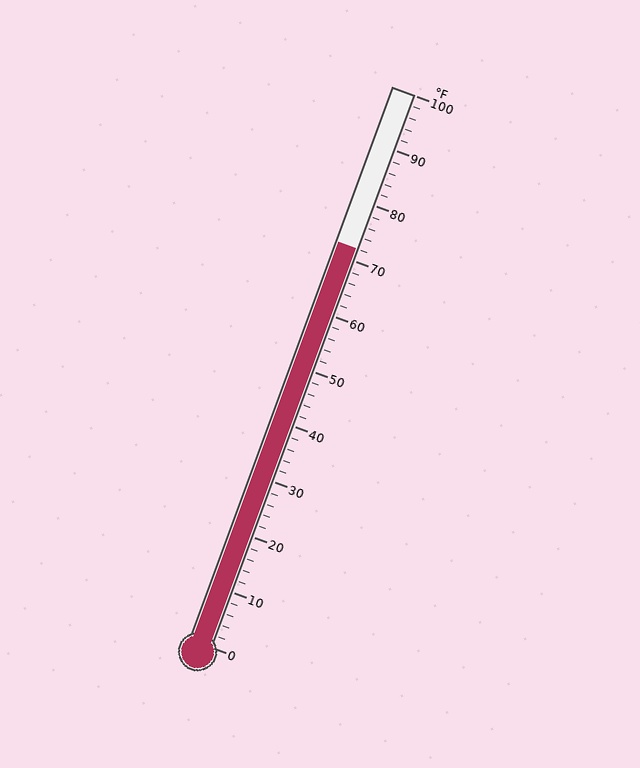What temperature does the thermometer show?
The thermometer shows approximately 72°F.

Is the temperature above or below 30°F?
The temperature is above 30°F.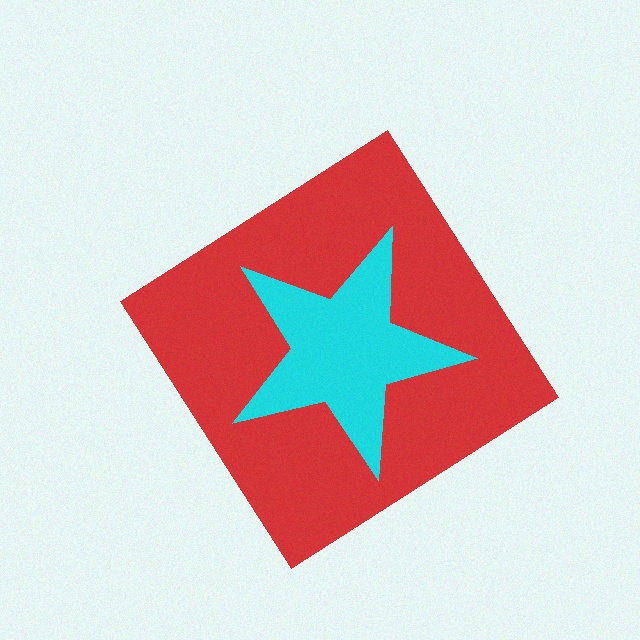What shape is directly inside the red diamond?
The cyan star.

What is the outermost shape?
The red diamond.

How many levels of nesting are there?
2.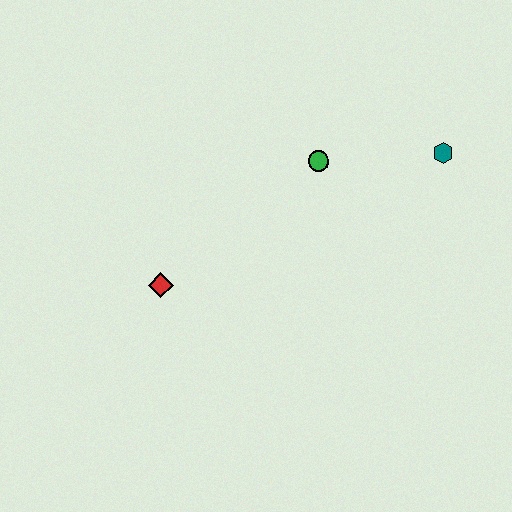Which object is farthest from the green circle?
The red diamond is farthest from the green circle.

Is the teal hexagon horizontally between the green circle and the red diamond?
No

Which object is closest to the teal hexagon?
The green circle is closest to the teal hexagon.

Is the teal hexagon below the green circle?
No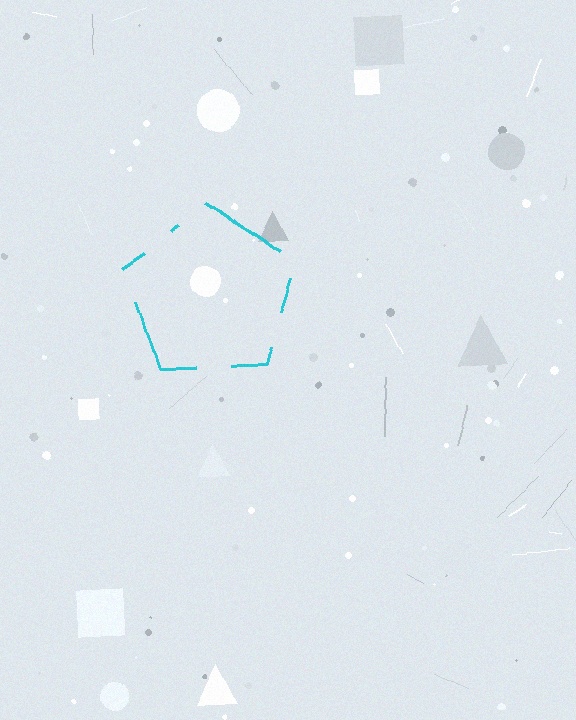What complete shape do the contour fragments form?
The contour fragments form a pentagon.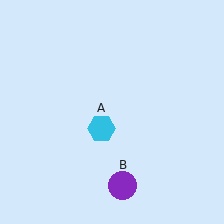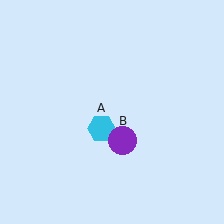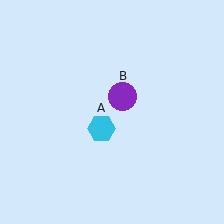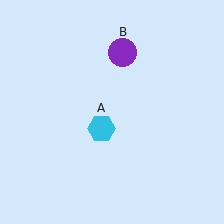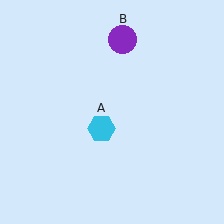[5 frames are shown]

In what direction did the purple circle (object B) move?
The purple circle (object B) moved up.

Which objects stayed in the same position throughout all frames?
Cyan hexagon (object A) remained stationary.